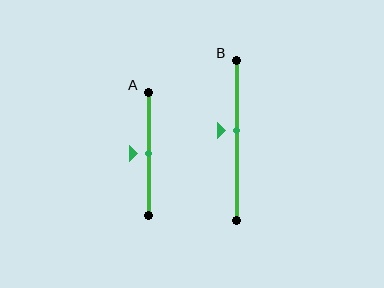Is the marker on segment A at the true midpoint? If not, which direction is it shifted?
Yes, the marker on segment A is at the true midpoint.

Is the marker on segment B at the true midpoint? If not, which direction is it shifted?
No, the marker on segment B is shifted upward by about 6% of the segment length.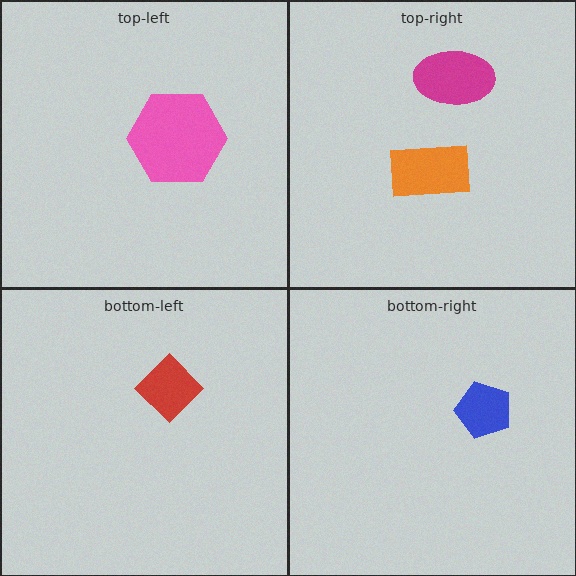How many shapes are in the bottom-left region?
1.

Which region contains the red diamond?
The bottom-left region.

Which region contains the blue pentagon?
The bottom-right region.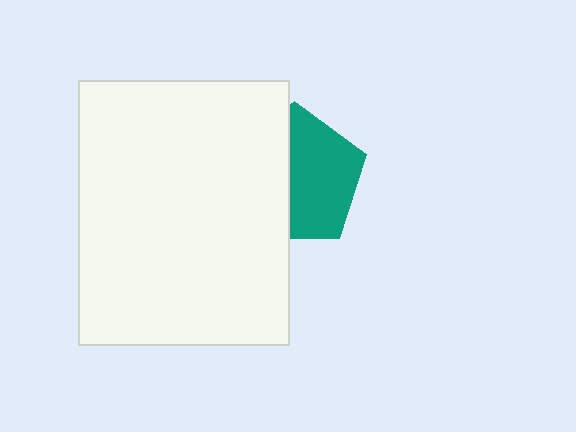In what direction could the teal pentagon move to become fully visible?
The teal pentagon could move right. That would shift it out from behind the white rectangle entirely.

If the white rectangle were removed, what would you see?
You would see the complete teal pentagon.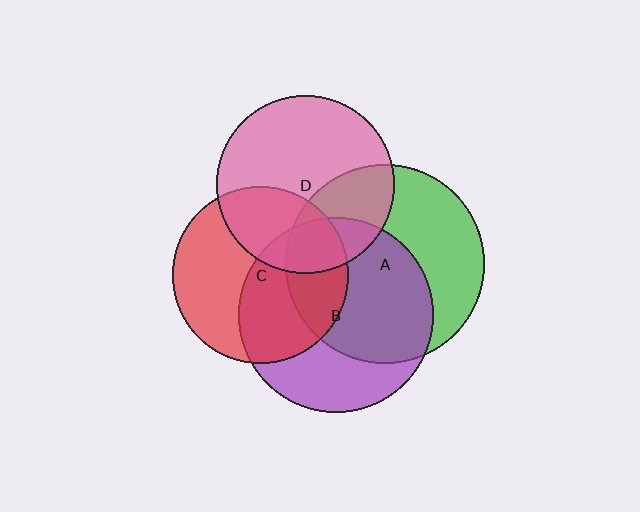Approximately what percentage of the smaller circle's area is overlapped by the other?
Approximately 30%.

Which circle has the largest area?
Circle A (green).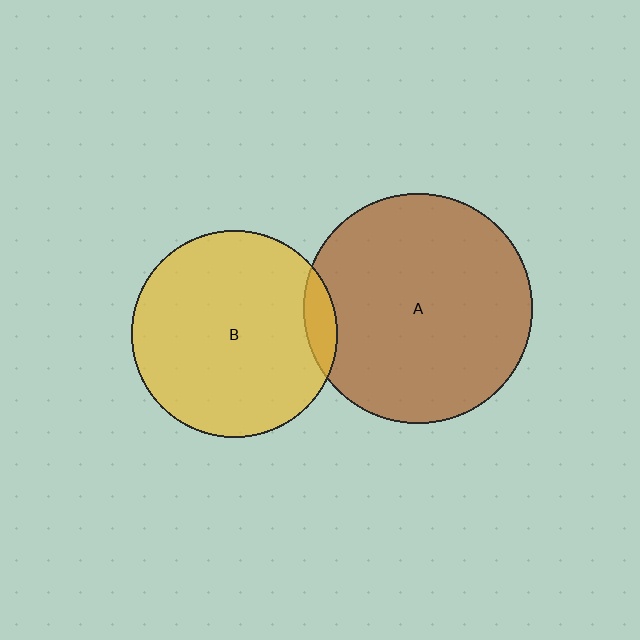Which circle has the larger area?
Circle A (brown).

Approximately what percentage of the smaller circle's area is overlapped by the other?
Approximately 10%.